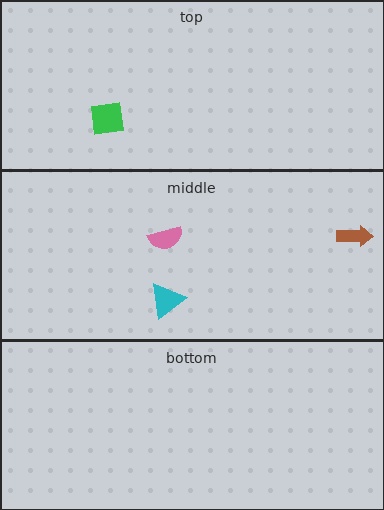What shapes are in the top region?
The green square.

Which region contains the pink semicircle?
The middle region.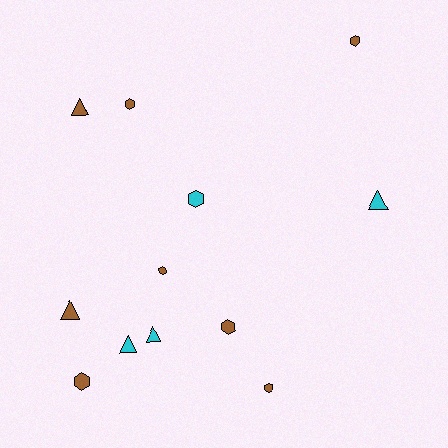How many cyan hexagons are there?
There is 1 cyan hexagon.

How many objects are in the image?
There are 12 objects.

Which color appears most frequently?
Brown, with 8 objects.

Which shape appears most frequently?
Hexagon, with 7 objects.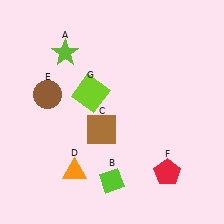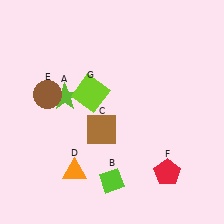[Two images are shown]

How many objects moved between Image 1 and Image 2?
1 object moved between the two images.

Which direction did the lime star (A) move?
The lime star (A) moved down.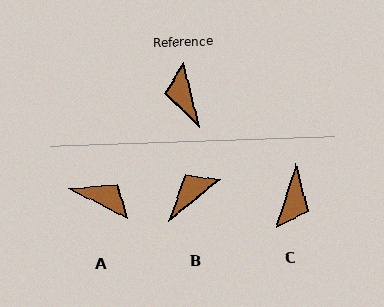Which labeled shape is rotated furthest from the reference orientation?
C, about 149 degrees away.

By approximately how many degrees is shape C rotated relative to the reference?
Approximately 149 degrees counter-clockwise.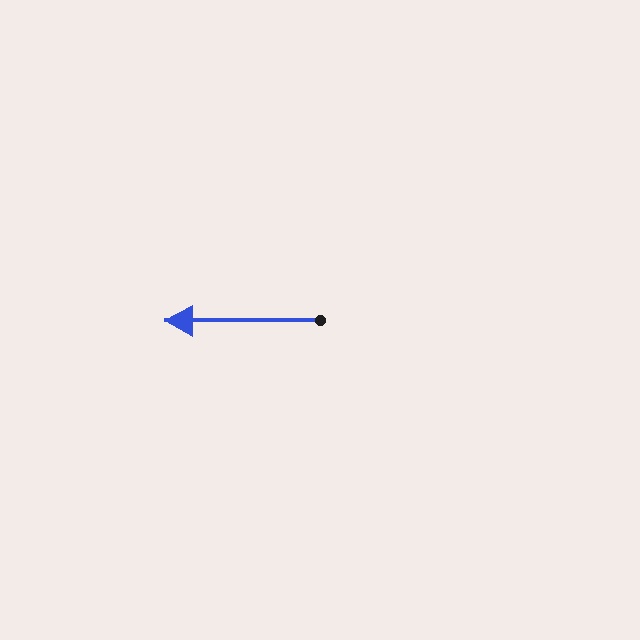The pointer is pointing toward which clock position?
Roughly 9 o'clock.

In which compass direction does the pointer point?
West.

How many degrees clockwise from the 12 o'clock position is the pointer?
Approximately 270 degrees.